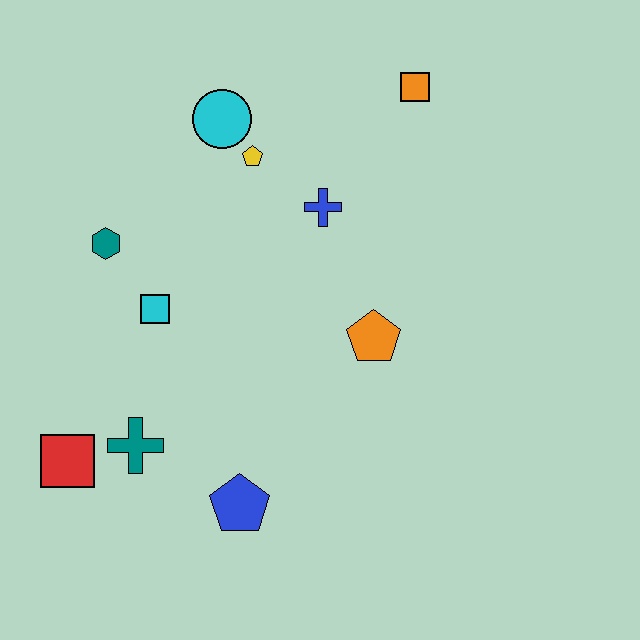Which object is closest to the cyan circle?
The yellow pentagon is closest to the cyan circle.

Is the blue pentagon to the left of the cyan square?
No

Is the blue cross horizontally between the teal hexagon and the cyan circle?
No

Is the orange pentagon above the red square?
Yes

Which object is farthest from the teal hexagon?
The orange square is farthest from the teal hexagon.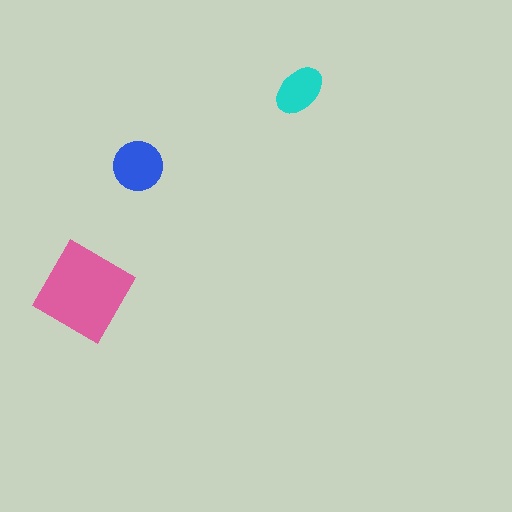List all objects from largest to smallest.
The pink diamond, the blue circle, the cyan ellipse.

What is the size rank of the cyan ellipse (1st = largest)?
3rd.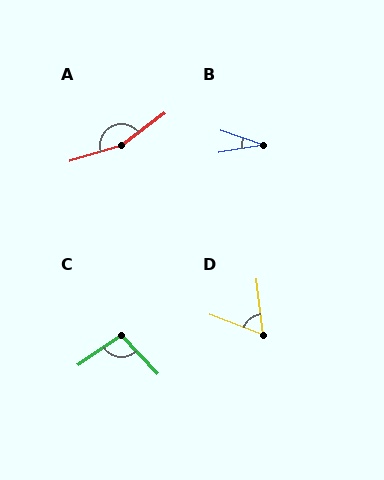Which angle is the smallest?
B, at approximately 28 degrees.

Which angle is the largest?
A, at approximately 160 degrees.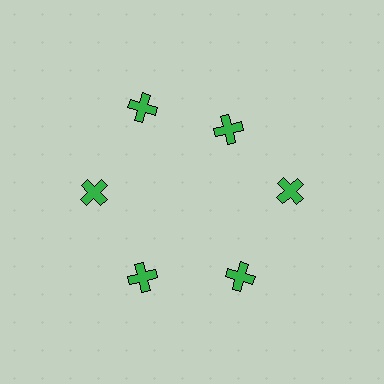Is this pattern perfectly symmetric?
No. The 6 green crosses are arranged in a ring, but one element near the 1 o'clock position is pulled inward toward the center, breaking the 6-fold rotational symmetry.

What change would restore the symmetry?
The symmetry would be restored by moving it outward, back onto the ring so that all 6 crosses sit at equal angles and equal distance from the center.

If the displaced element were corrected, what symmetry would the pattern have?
It would have 6-fold rotational symmetry — the pattern would map onto itself every 60 degrees.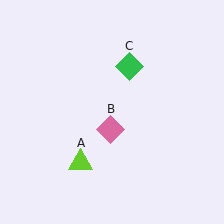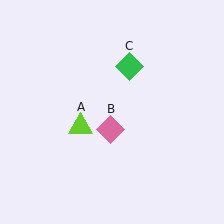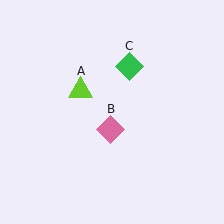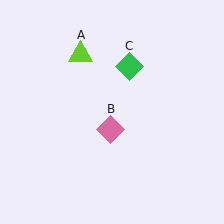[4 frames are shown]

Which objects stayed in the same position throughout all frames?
Pink diamond (object B) and green diamond (object C) remained stationary.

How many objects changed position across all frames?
1 object changed position: lime triangle (object A).